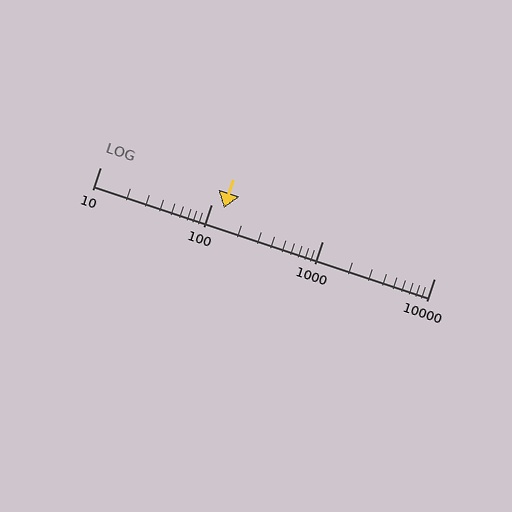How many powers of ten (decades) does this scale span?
The scale spans 3 decades, from 10 to 10000.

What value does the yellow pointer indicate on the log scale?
The pointer indicates approximately 130.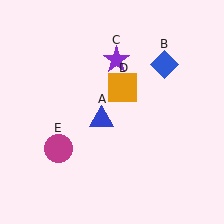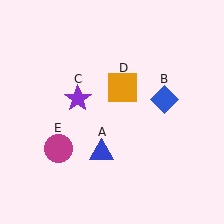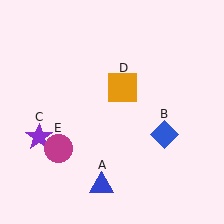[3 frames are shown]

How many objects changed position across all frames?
3 objects changed position: blue triangle (object A), blue diamond (object B), purple star (object C).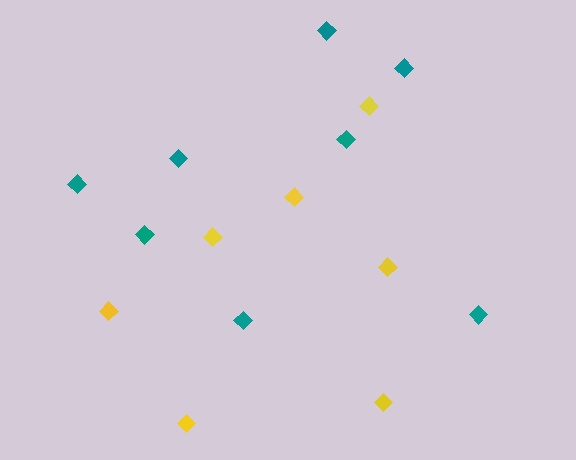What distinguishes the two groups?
There are 2 groups: one group of teal diamonds (8) and one group of yellow diamonds (7).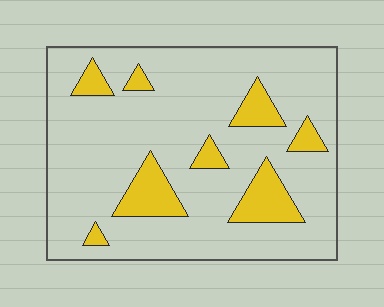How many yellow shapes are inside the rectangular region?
8.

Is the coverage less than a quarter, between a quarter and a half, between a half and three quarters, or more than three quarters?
Less than a quarter.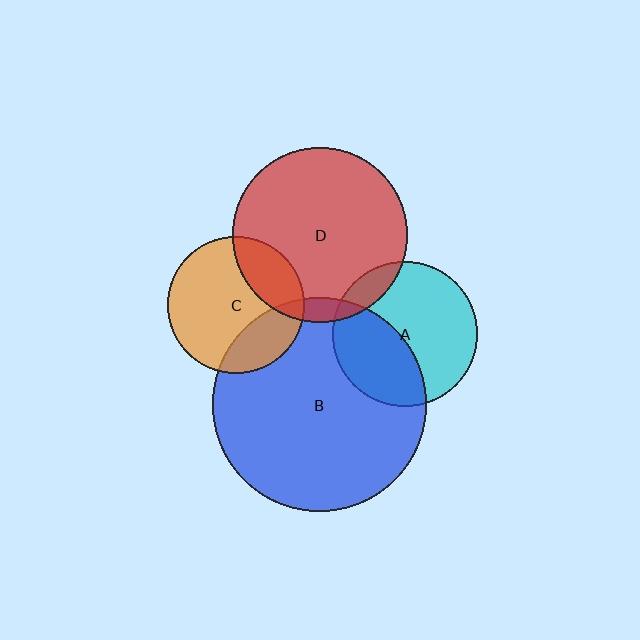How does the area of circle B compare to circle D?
Approximately 1.5 times.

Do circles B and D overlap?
Yes.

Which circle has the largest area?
Circle B (blue).